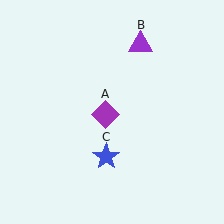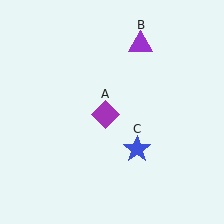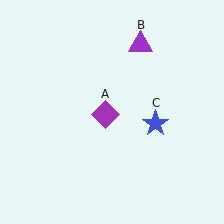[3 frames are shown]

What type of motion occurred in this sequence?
The blue star (object C) rotated counterclockwise around the center of the scene.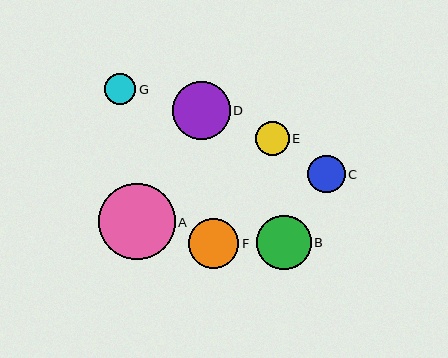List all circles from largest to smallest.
From largest to smallest: A, D, B, F, C, E, G.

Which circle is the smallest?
Circle G is the smallest with a size of approximately 31 pixels.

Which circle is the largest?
Circle A is the largest with a size of approximately 76 pixels.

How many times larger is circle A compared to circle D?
Circle A is approximately 1.3 times the size of circle D.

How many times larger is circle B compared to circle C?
Circle B is approximately 1.5 times the size of circle C.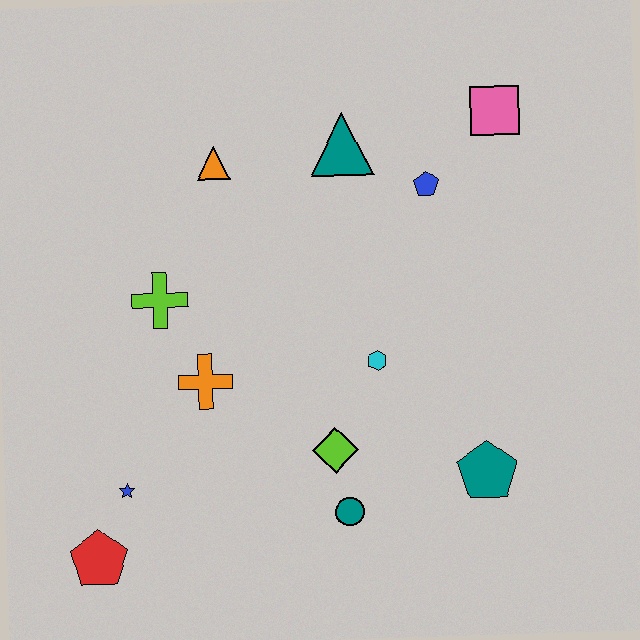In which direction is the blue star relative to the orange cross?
The blue star is below the orange cross.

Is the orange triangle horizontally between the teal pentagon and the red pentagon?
Yes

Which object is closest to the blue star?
The red pentagon is closest to the blue star.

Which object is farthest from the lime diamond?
The pink square is farthest from the lime diamond.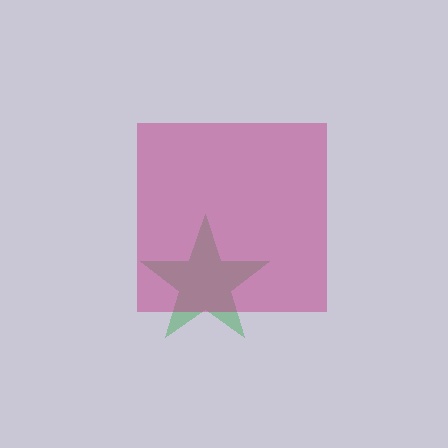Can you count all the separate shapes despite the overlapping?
Yes, there are 2 separate shapes.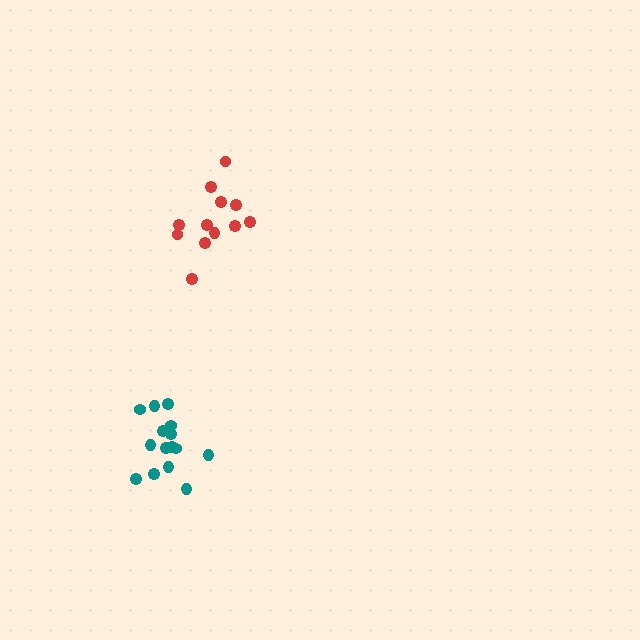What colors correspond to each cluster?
The clusters are colored: teal, red.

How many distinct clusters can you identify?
There are 2 distinct clusters.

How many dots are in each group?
Group 1: 15 dots, Group 2: 12 dots (27 total).